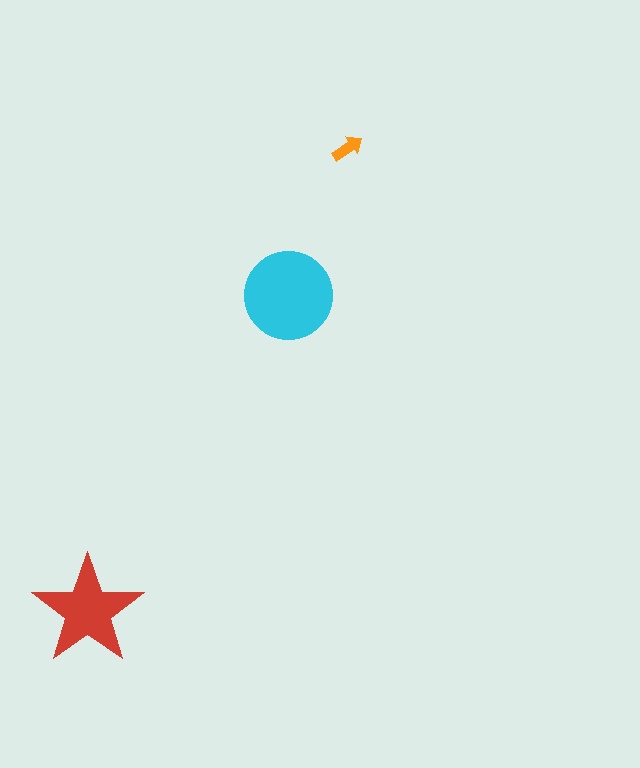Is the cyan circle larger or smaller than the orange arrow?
Larger.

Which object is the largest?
The cyan circle.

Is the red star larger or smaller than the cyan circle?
Smaller.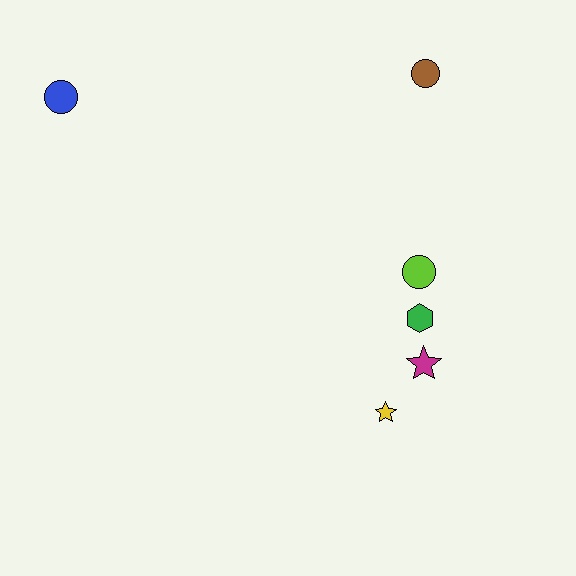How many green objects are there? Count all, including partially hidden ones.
There is 1 green object.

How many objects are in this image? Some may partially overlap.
There are 6 objects.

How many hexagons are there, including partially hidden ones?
There is 1 hexagon.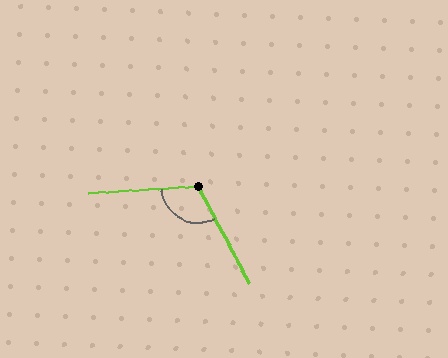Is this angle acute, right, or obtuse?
It is obtuse.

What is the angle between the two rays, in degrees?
Approximately 115 degrees.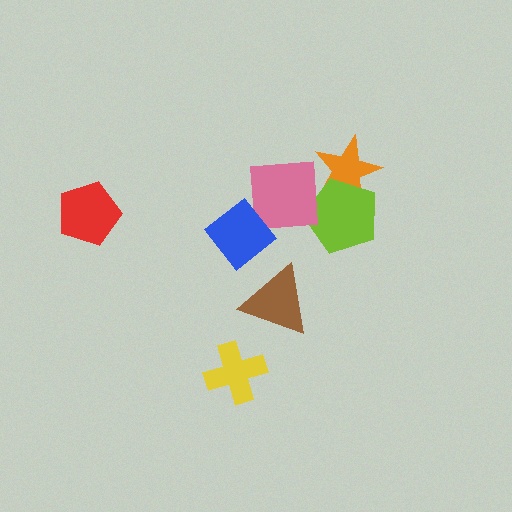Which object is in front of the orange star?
The lime pentagon is in front of the orange star.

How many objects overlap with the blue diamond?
1 object overlaps with the blue diamond.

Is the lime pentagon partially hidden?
Yes, it is partially covered by another shape.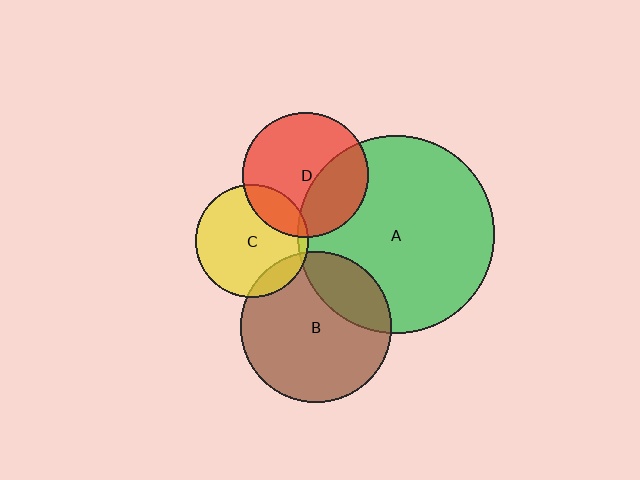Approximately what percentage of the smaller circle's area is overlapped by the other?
Approximately 20%.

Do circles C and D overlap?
Yes.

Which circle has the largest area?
Circle A (green).